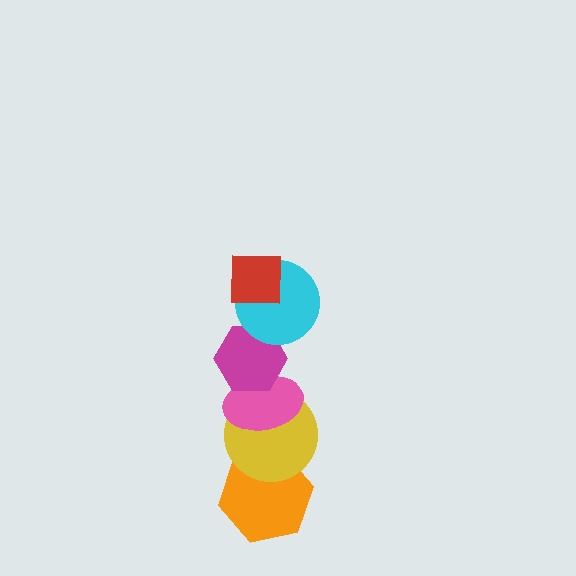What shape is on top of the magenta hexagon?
The cyan circle is on top of the magenta hexagon.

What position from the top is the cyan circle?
The cyan circle is 2nd from the top.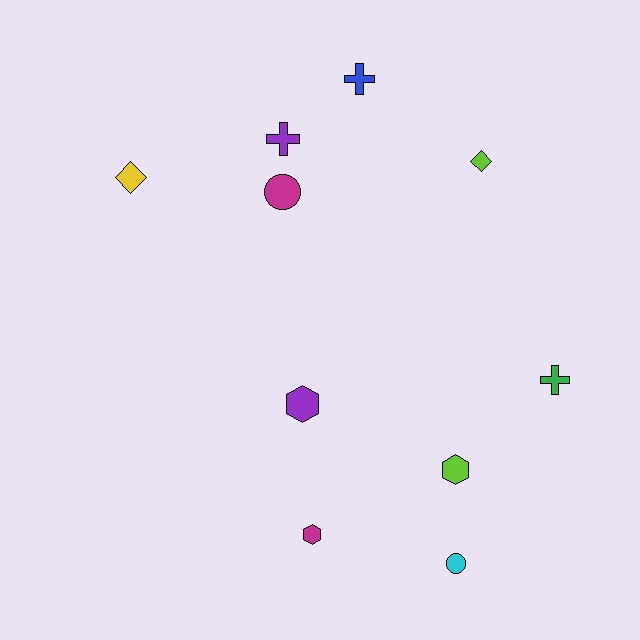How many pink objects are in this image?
There are no pink objects.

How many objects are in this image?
There are 10 objects.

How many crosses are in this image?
There are 3 crosses.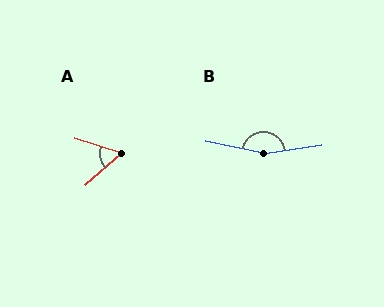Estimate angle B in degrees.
Approximately 160 degrees.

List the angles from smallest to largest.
A (59°), B (160°).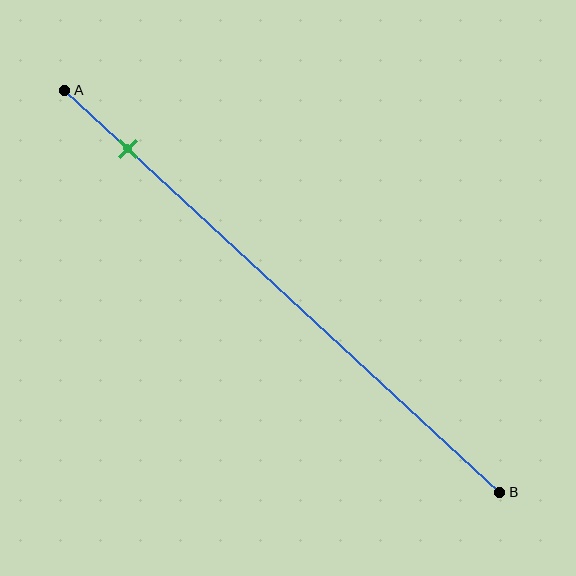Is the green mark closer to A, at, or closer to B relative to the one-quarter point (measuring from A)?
The green mark is closer to point A than the one-quarter point of segment AB.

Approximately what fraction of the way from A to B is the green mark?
The green mark is approximately 15% of the way from A to B.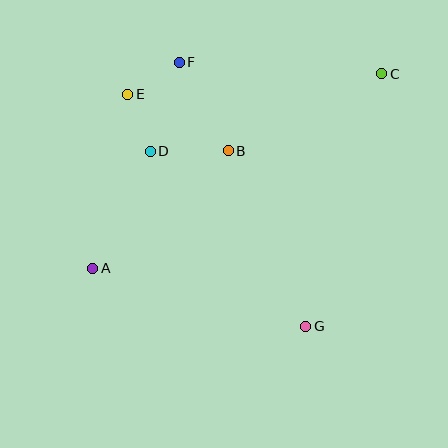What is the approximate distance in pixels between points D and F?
The distance between D and F is approximately 94 pixels.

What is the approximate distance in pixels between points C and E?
The distance between C and E is approximately 255 pixels.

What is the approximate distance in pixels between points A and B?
The distance between A and B is approximately 179 pixels.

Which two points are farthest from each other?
Points A and C are farthest from each other.